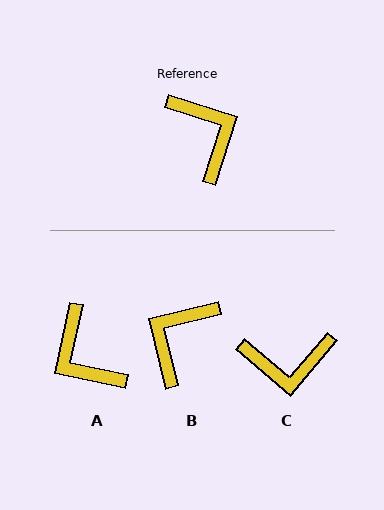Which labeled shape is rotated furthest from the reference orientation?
A, about 175 degrees away.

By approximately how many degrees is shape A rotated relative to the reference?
Approximately 175 degrees clockwise.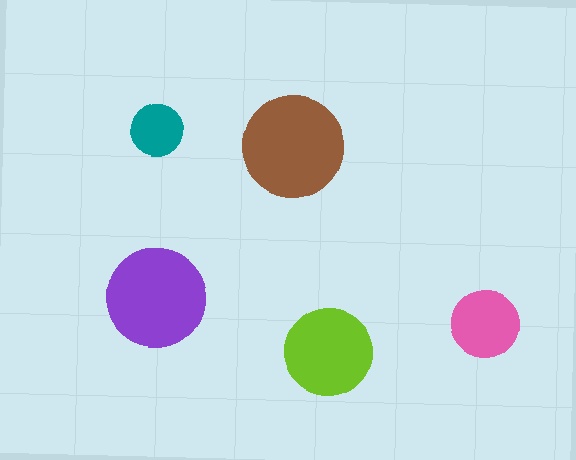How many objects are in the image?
There are 5 objects in the image.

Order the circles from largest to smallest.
the brown one, the purple one, the lime one, the pink one, the teal one.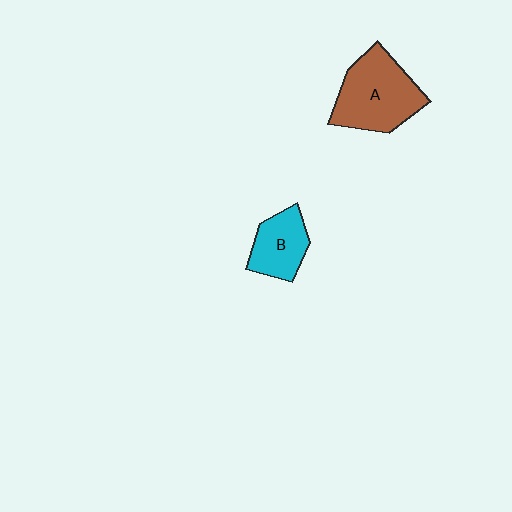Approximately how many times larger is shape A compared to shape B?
Approximately 1.7 times.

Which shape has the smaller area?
Shape B (cyan).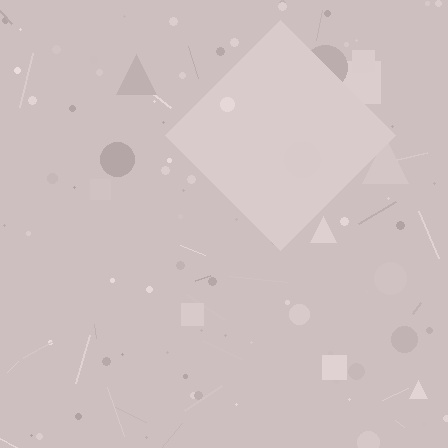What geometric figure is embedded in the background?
A diamond is embedded in the background.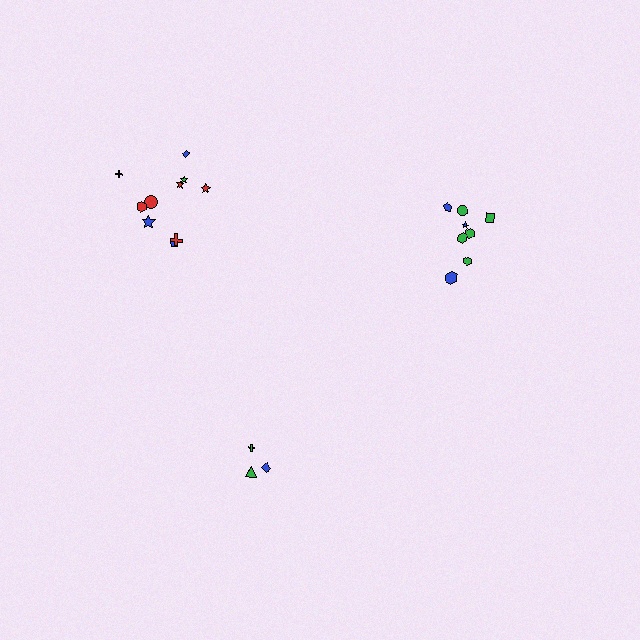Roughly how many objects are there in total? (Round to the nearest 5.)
Roughly 20 objects in total.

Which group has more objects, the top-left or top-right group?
The top-left group.